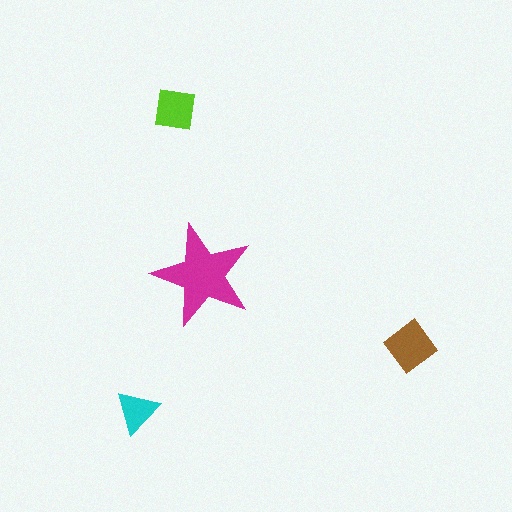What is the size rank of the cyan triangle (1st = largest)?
4th.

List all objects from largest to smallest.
The magenta star, the brown diamond, the lime square, the cyan triangle.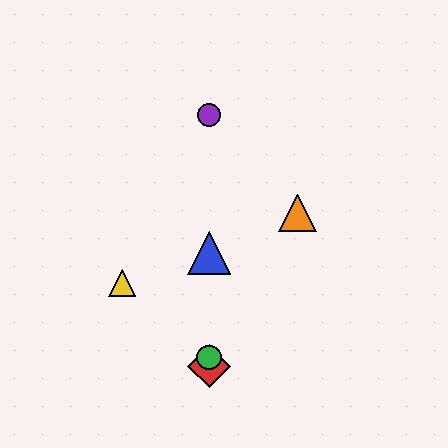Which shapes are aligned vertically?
The red diamond, the blue triangle, the green circle, the purple circle are aligned vertically.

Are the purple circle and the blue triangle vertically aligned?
Yes, both are at x≈209.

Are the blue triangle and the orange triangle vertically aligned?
No, the blue triangle is at x≈209 and the orange triangle is at x≈297.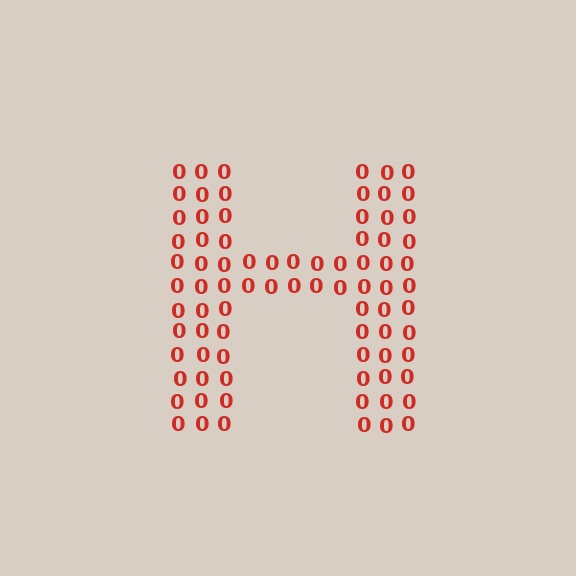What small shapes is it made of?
It is made of small digit 0's.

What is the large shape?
The large shape is the letter H.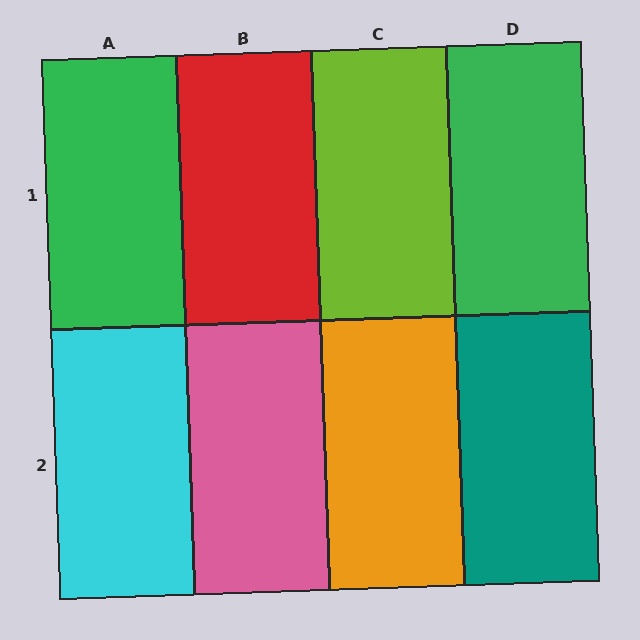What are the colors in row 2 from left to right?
Cyan, pink, orange, teal.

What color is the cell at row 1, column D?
Green.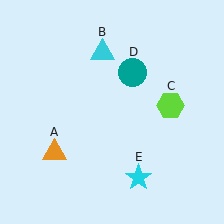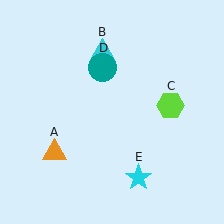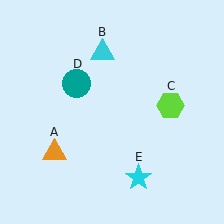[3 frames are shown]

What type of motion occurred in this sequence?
The teal circle (object D) rotated counterclockwise around the center of the scene.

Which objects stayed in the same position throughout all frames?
Orange triangle (object A) and cyan triangle (object B) and lime hexagon (object C) and cyan star (object E) remained stationary.